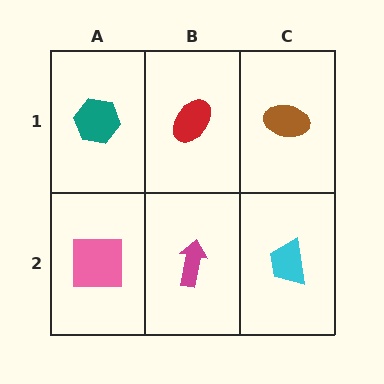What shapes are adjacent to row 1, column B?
A magenta arrow (row 2, column B), a teal hexagon (row 1, column A), a brown ellipse (row 1, column C).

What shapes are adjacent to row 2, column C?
A brown ellipse (row 1, column C), a magenta arrow (row 2, column B).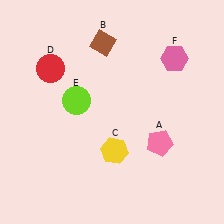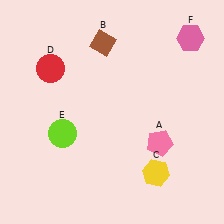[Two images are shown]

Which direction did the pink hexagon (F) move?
The pink hexagon (F) moved up.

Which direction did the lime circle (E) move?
The lime circle (E) moved down.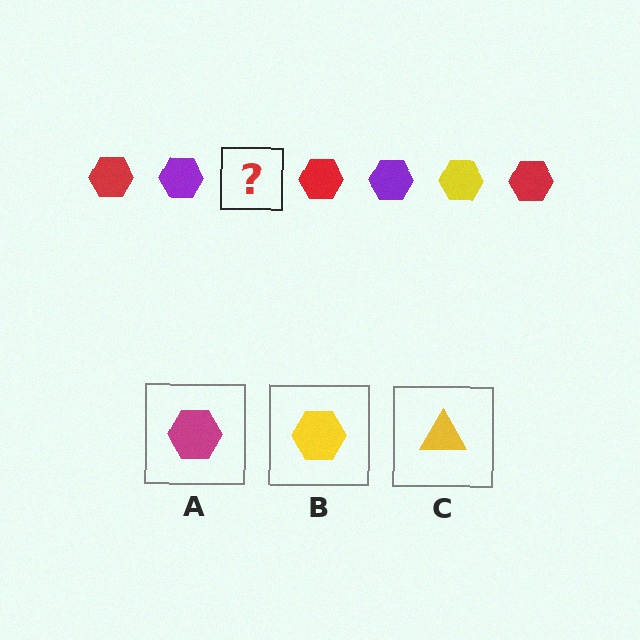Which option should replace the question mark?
Option B.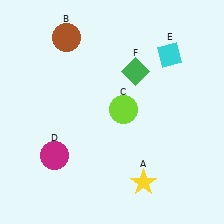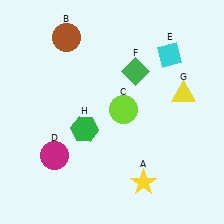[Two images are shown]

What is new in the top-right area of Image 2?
A yellow triangle (G) was added in the top-right area of Image 2.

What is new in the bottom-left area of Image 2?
A green hexagon (H) was added in the bottom-left area of Image 2.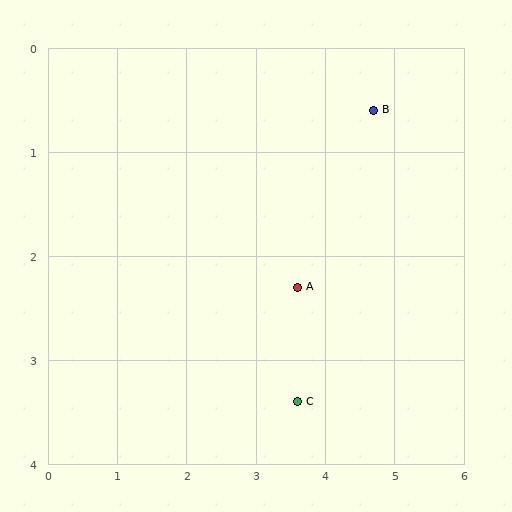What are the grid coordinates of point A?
Point A is at approximately (3.6, 2.3).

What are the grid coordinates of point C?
Point C is at approximately (3.6, 3.4).